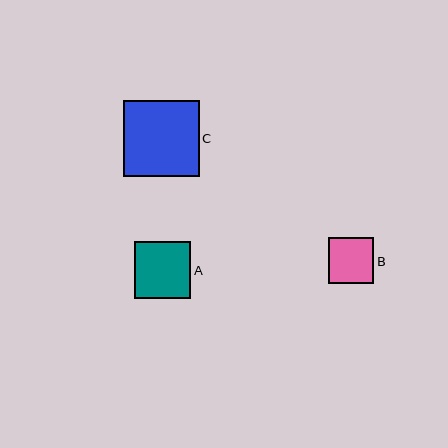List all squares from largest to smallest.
From largest to smallest: C, A, B.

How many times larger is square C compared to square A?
Square C is approximately 1.3 times the size of square A.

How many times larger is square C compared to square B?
Square C is approximately 1.7 times the size of square B.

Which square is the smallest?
Square B is the smallest with a size of approximately 46 pixels.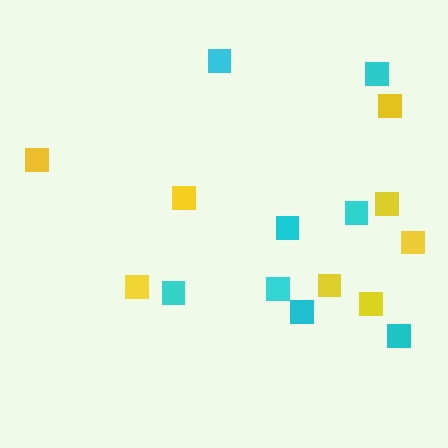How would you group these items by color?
There are 2 groups: one group of cyan squares (8) and one group of yellow squares (8).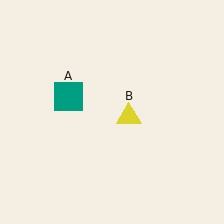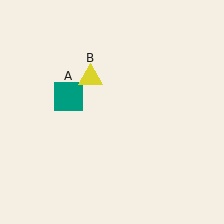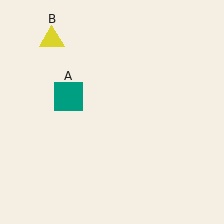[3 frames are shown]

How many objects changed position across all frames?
1 object changed position: yellow triangle (object B).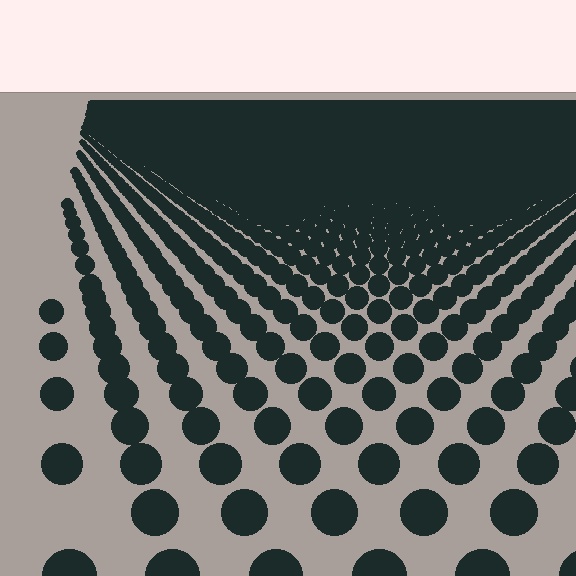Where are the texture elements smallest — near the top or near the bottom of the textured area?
Near the top.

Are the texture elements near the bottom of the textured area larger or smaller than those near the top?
Larger. Near the bottom, elements are closer to the viewer and appear at a bigger on-screen size.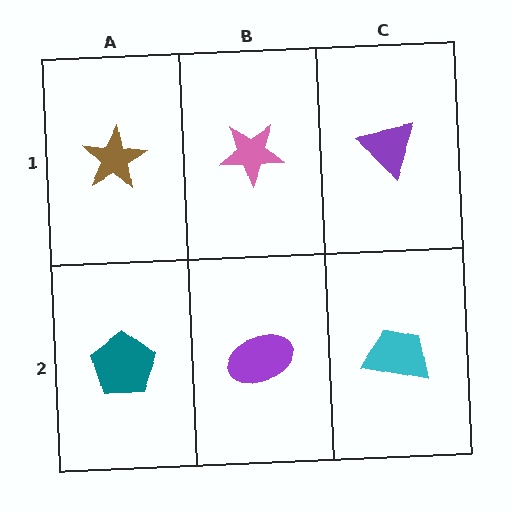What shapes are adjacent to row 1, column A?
A teal pentagon (row 2, column A), a pink star (row 1, column B).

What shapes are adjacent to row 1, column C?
A cyan trapezoid (row 2, column C), a pink star (row 1, column B).